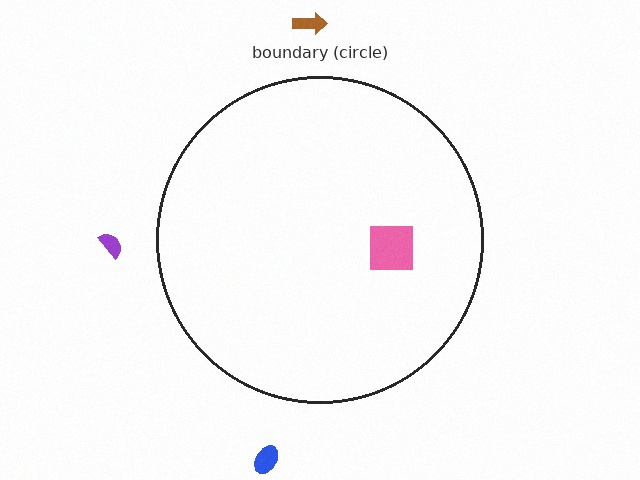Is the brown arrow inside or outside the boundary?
Outside.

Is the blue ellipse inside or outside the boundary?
Outside.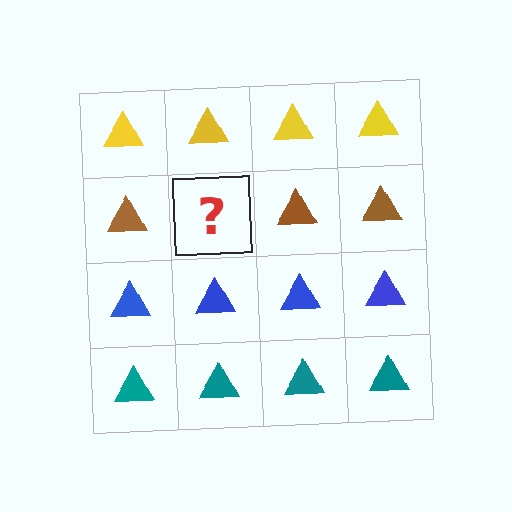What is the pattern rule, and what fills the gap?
The rule is that each row has a consistent color. The gap should be filled with a brown triangle.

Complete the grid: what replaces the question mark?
The question mark should be replaced with a brown triangle.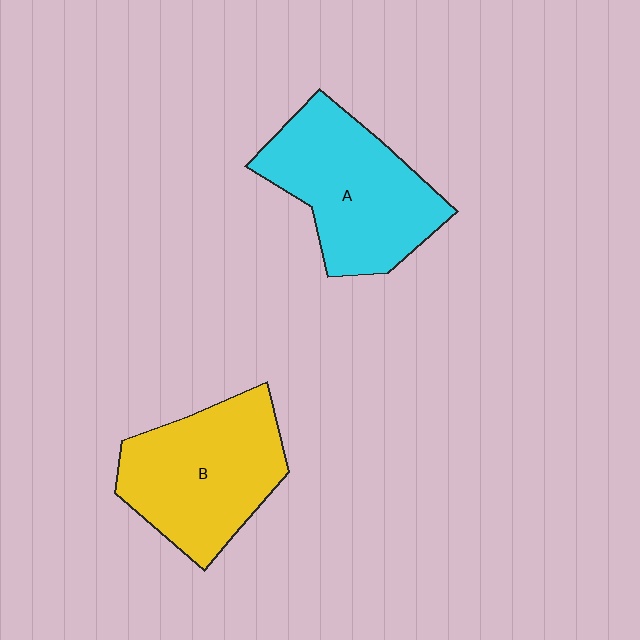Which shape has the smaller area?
Shape B (yellow).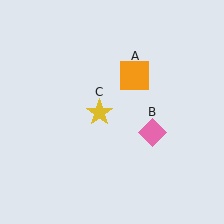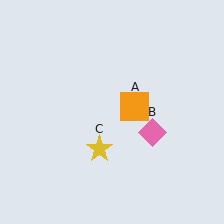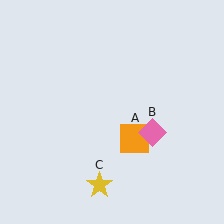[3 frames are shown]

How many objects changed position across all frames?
2 objects changed position: orange square (object A), yellow star (object C).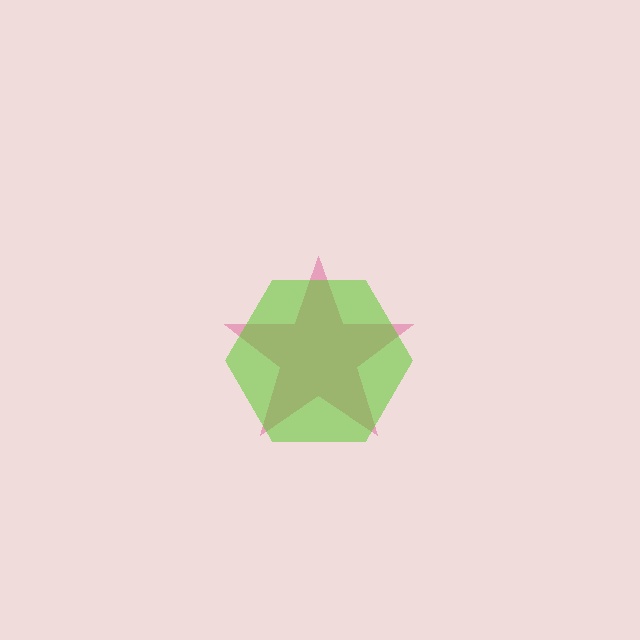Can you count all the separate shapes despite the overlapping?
Yes, there are 2 separate shapes.